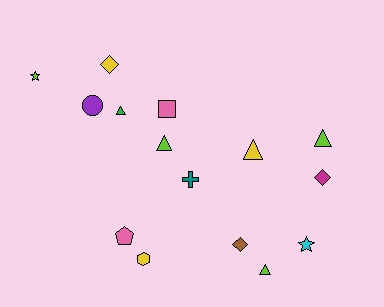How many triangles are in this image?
There are 5 triangles.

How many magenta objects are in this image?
There is 1 magenta object.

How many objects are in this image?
There are 15 objects.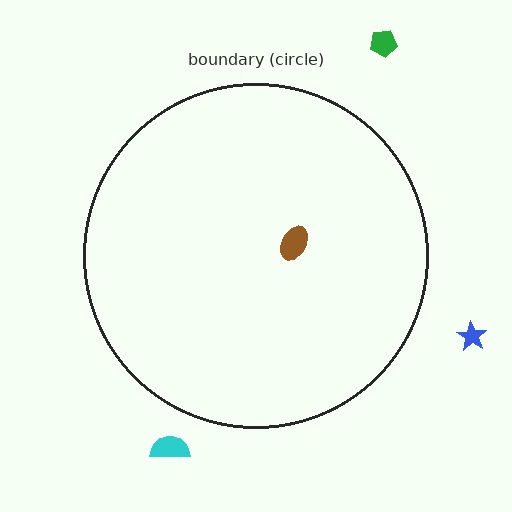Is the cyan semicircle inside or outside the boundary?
Outside.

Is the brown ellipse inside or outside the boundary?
Inside.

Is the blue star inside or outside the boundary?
Outside.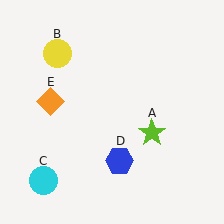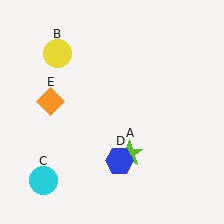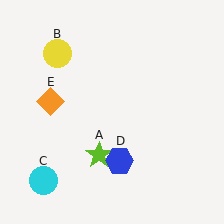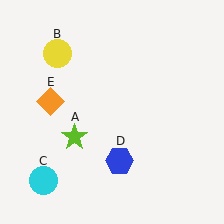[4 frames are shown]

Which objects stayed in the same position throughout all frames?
Yellow circle (object B) and cyan circle (object C) and blue hexagon (object D) and orange diamond (object E) remained stationary.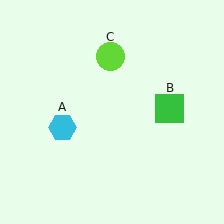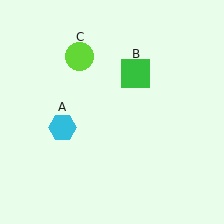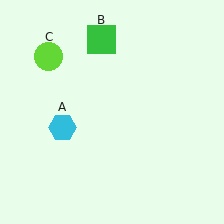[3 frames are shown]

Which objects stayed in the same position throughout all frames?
Cyan hexagon (object A) remained stationary.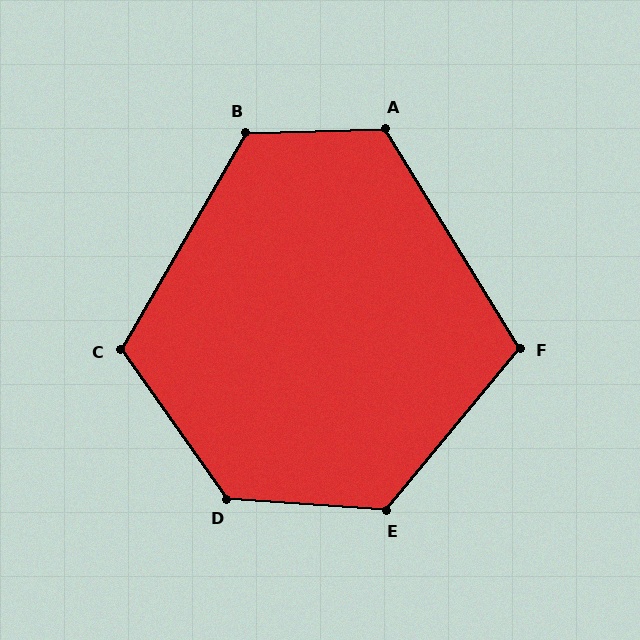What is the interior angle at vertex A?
Approximately 120 degrees (obtuse).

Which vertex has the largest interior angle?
D, at approximately 130 degrees.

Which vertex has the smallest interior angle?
F, at approximately 109 degrees.